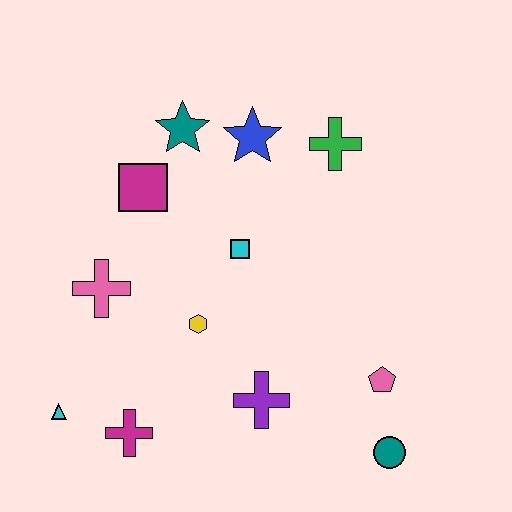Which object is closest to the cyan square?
The yellow hexagon is closest to the cyan square.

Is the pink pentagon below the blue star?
Yes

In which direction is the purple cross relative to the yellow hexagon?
The purple cross is below the yellow hexagon.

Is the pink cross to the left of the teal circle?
Yes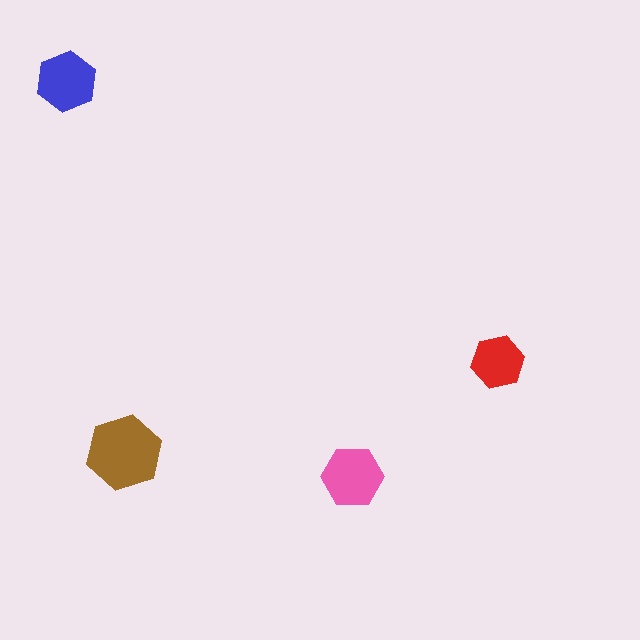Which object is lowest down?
The pink hexagon is bottommost.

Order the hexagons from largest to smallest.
the brown one, the pink one, the blue one, the red one.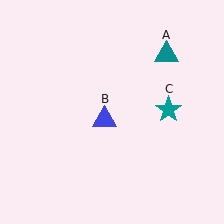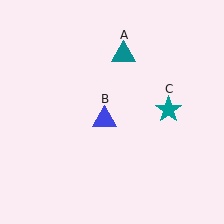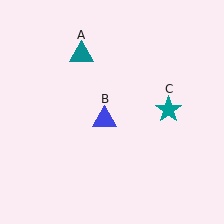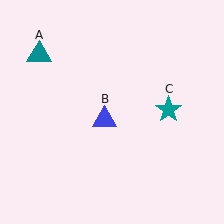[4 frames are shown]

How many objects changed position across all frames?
1 object changed position: teal triangle (object A).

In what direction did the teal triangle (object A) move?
The teal triangle (object A) moved left.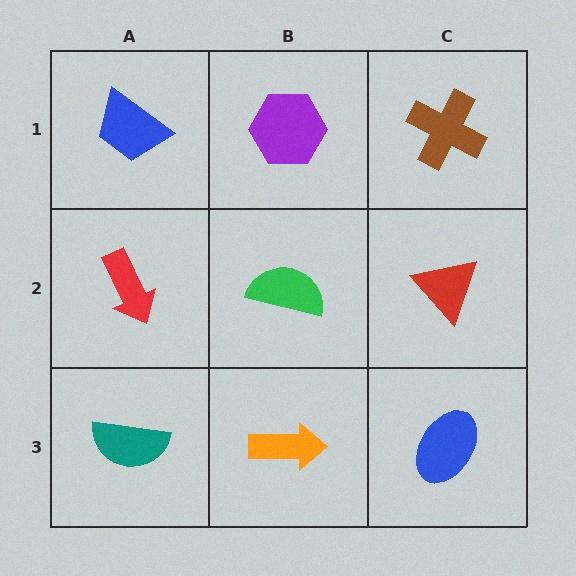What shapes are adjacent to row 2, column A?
A blue trapezoid (row 1, column A), a teal semicircle (row 3, column A), a green semicircle (row 2, column B).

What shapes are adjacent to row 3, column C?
A red triangle (row 2, column C), an orange arrow (row 3, column B).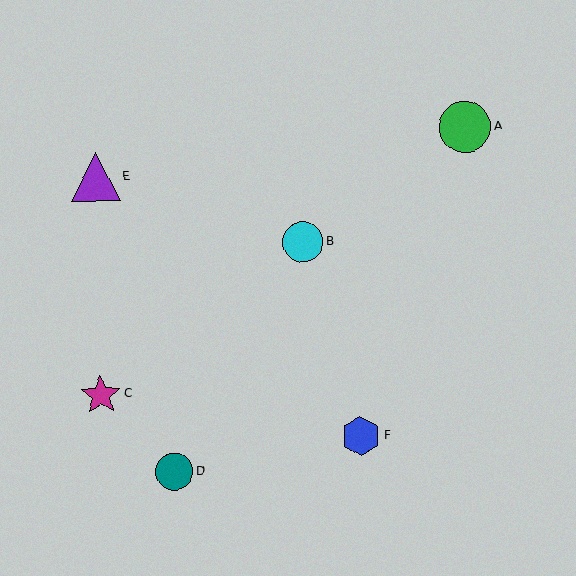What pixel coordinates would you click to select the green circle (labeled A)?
Click at (465, 127) to select the green circle A.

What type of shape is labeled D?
Shape D is a teal circle.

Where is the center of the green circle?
The center of the green circle is at (465, 127).